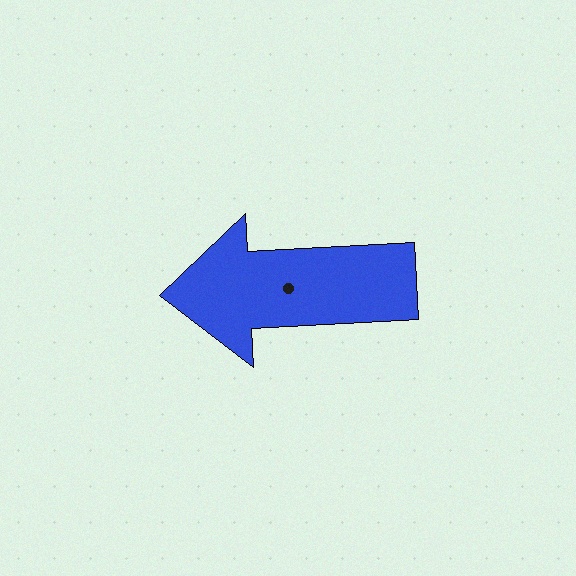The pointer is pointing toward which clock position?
Roughly 9 o'clock.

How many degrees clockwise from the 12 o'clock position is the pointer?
Approximately 267 degrees.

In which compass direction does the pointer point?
West.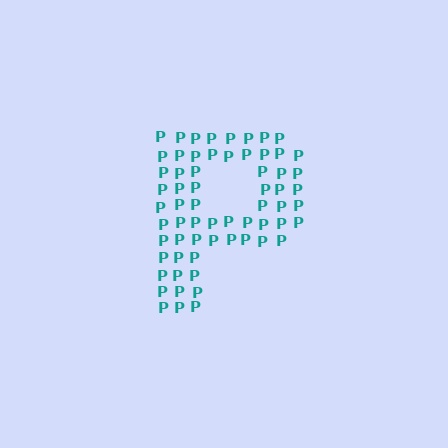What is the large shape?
The large shape is the letter P.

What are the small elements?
The small elements are letter P's.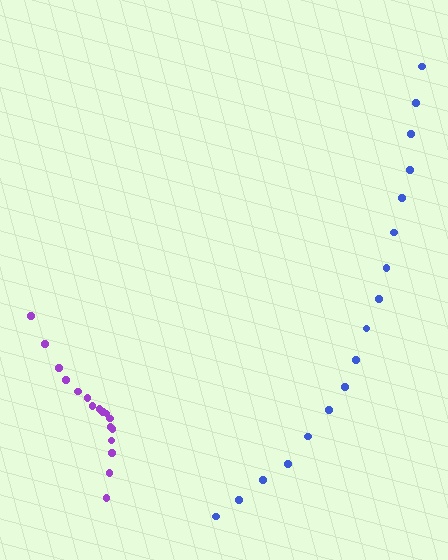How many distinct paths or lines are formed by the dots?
There are 2 distinct paths.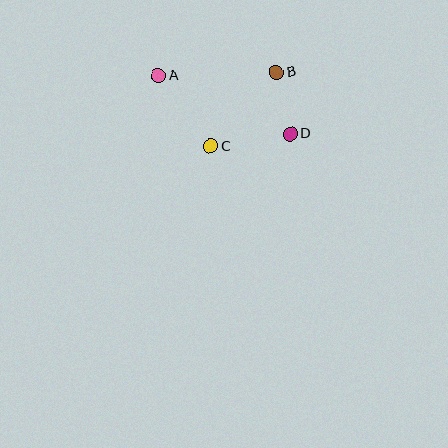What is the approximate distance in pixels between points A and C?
The distance between A and C is approximately 88 pixels.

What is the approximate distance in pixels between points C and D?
The distance between C and D is approximately 80 pixels.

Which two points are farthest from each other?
Points A and D are farthest from each other.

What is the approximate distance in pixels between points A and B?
The distance between A and B is approximately 118 pixels.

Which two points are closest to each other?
Points B and D are closest to each other.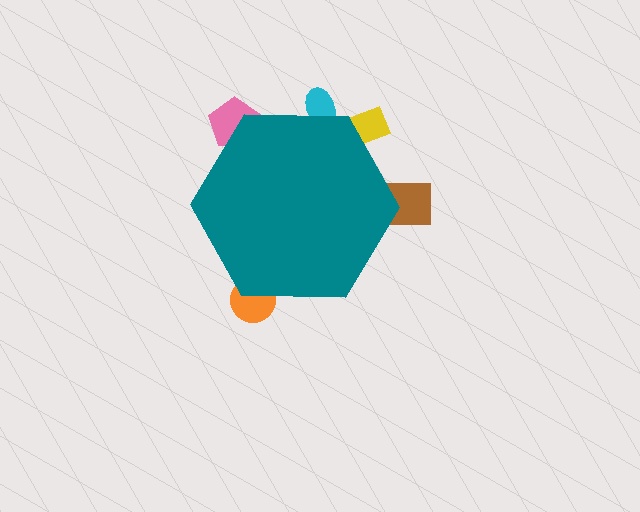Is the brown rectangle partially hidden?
Yes, the brown rectangle is partially hidden behind the teal hexagon.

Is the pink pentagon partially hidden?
Yes, the pink pentagon is partially hidden behind the teal hexagon.